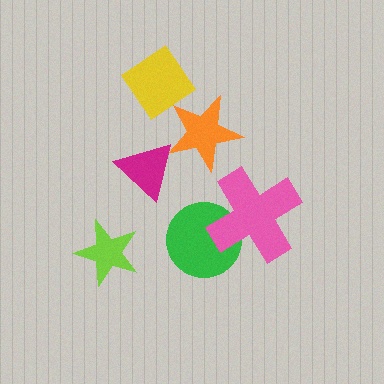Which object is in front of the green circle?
The pink cross is in front of the green circle.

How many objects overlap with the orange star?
2 objects overlap with the orange star.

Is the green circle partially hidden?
Yes, it is partially covered by another shape.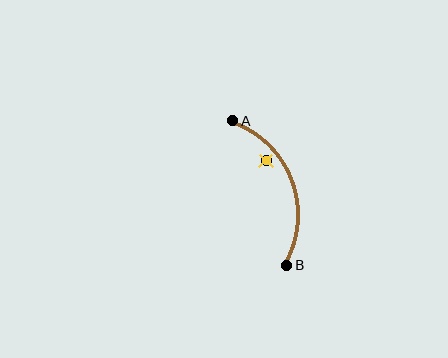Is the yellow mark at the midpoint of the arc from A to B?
No — the yellow mark does not lie on the arc at all. It sits slightly inside the curve.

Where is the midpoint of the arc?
The arc midpoint is the point on the curve farthest from the straight line joining A and B. It sits to the right of that line.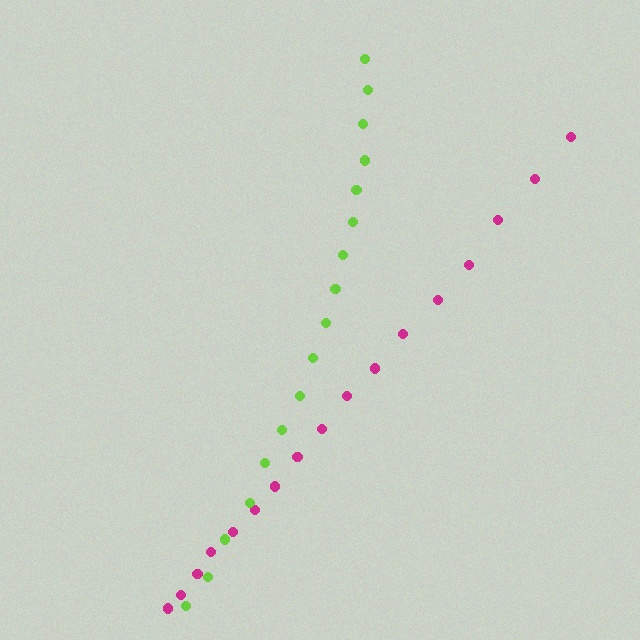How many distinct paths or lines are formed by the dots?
There are 2 distinct paths.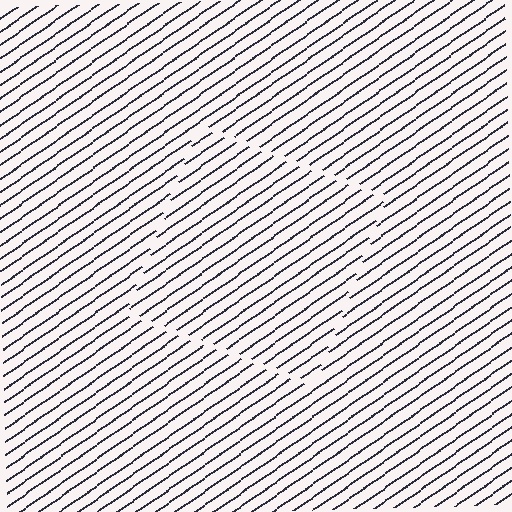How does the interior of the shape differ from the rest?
The interior of the shape contains the same grating, shifted by half a period — the contour is defined by the phase discontinuity where line-ends from the inner and outer gratings abut.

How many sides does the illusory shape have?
4 sides — the line-ends trace a square.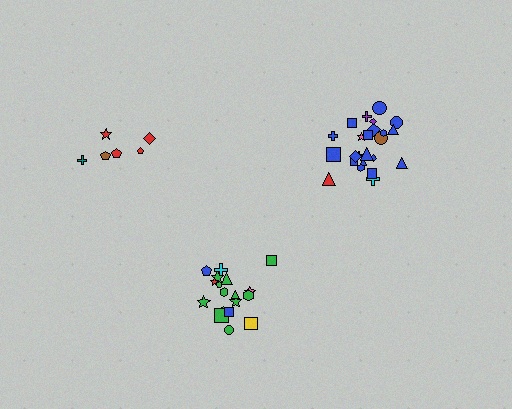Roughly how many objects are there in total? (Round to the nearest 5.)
Roughly 50 objects in total.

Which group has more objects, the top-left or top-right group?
The top-right group.